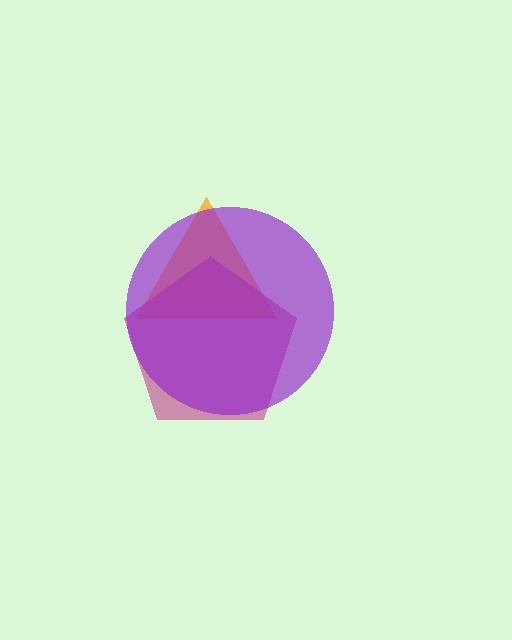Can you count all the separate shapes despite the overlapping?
Yes, there are 3 separate shapes.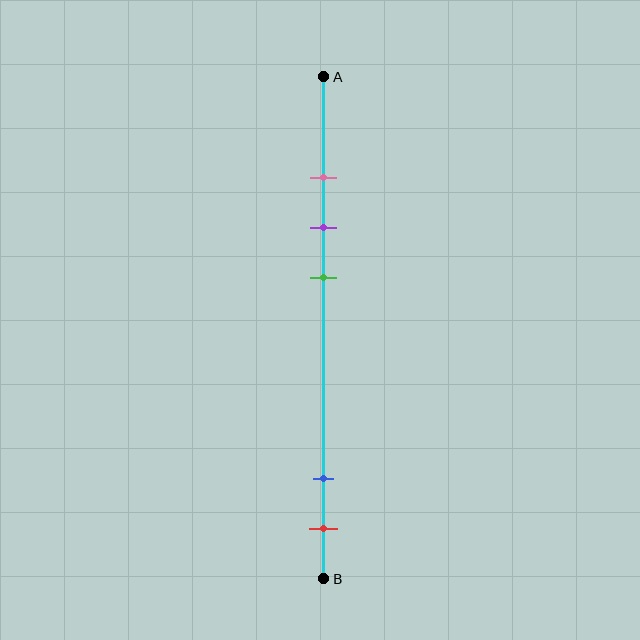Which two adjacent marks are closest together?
The pink and purple marks are the closest adjacent pair.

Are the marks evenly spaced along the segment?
No, the marks are not evenly spaced.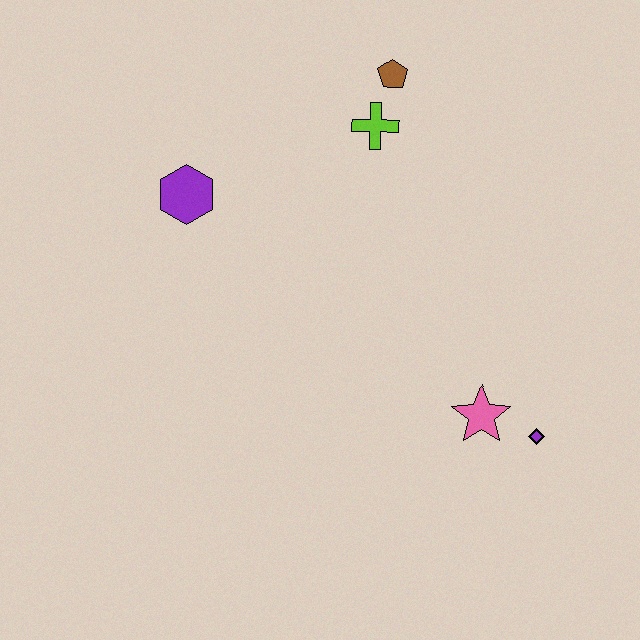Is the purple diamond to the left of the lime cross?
No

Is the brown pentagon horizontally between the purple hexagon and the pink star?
Yes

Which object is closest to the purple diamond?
The pink star is closest to the purple diamond.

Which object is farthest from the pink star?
The purple hexagon is farthest from the pink star.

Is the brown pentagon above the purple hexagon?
Yes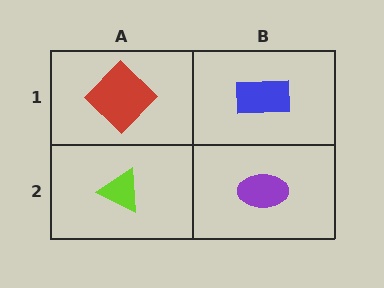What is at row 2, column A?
A lime triangle.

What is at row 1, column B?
A blue rectangle.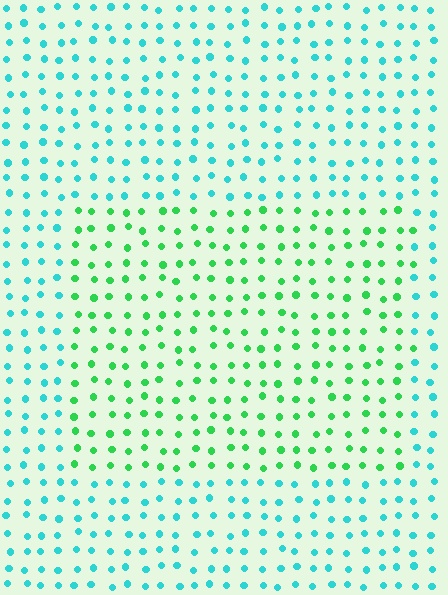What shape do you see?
I see a rectangle.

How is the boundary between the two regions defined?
The boundary is defined purely by a slight shift in hue (about 47 degrees). Spacing, size, and orientation are identical on both sides.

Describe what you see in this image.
The image is filled with small cyan elements in a uniform arrangement. A rectangle-shaped region is visible where the elements are tinted to a slightly different hue, forming a subtle color boundary.